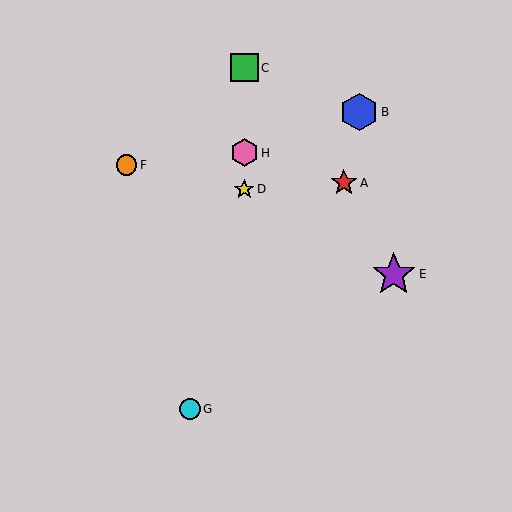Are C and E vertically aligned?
No, C is at x≈244 and E is at x≈394.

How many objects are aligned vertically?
3 objects (C, D, H) are aligned vertically.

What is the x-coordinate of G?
Object G is at x≈190.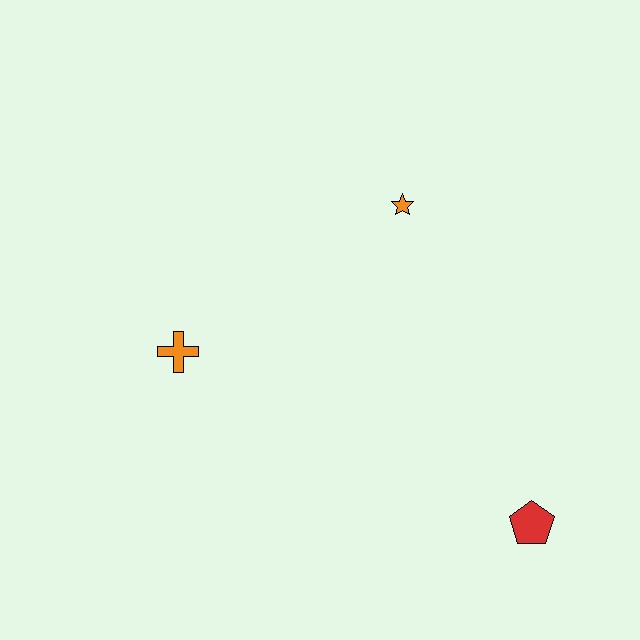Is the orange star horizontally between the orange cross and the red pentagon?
Yes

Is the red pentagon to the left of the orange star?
No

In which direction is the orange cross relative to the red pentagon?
The orange cross is to the left of the red pentagon.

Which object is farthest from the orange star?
The red pentagon is farthest from the orange star.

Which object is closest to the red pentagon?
The orange star is closest to the red pentagon.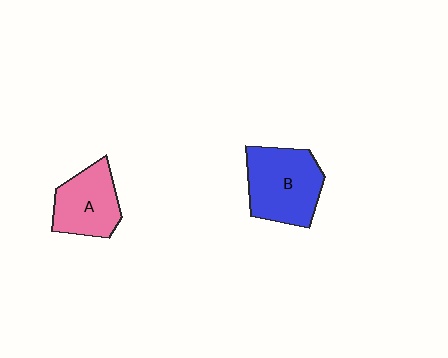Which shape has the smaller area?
Shape A (pink).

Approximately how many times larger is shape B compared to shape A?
Approximately 1.3 times.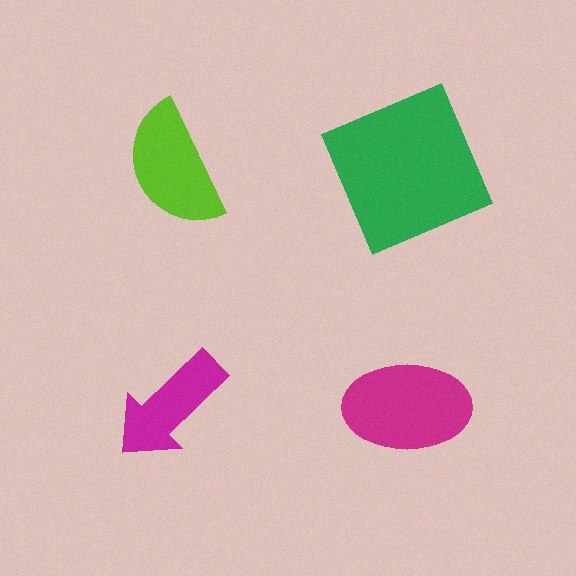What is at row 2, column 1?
A magenta arrow.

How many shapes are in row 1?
2 shapes.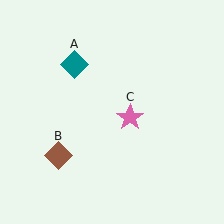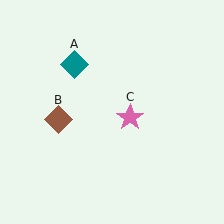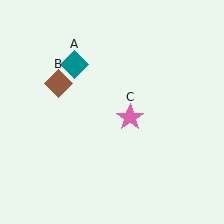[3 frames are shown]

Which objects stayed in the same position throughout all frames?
Teal diamond (object A) and pink star (object C) remained stationary.